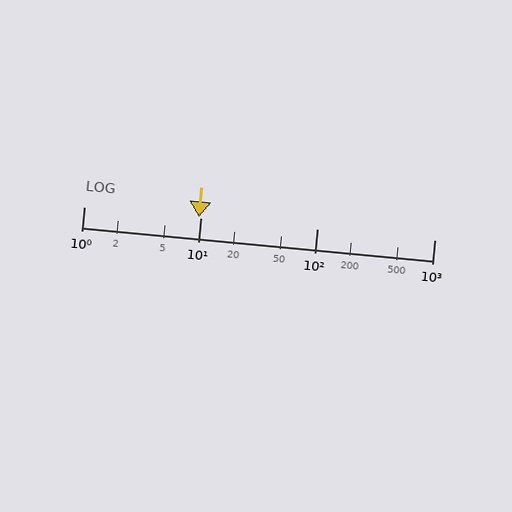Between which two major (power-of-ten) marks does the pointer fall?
The pointer is between 1 and 10.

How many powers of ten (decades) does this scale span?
The scale spans 3 decades, from 1 to 1000.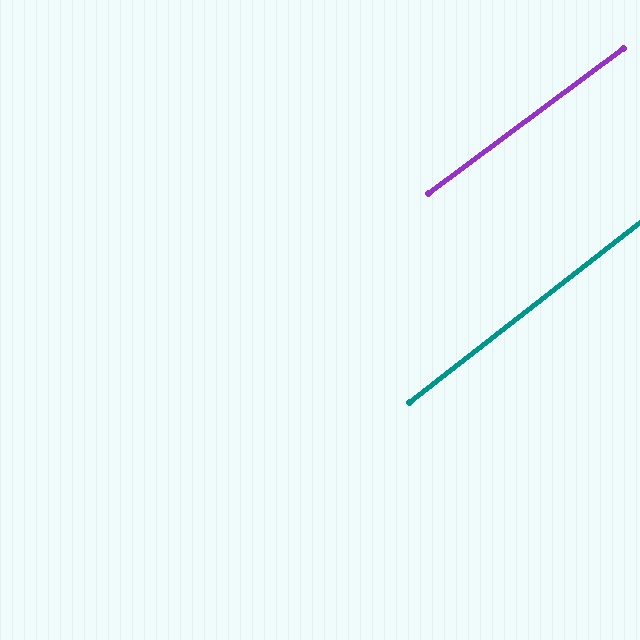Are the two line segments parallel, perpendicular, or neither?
Parallel — their directions differ by only 1.2°.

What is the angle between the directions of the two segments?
Approximately 1 degree.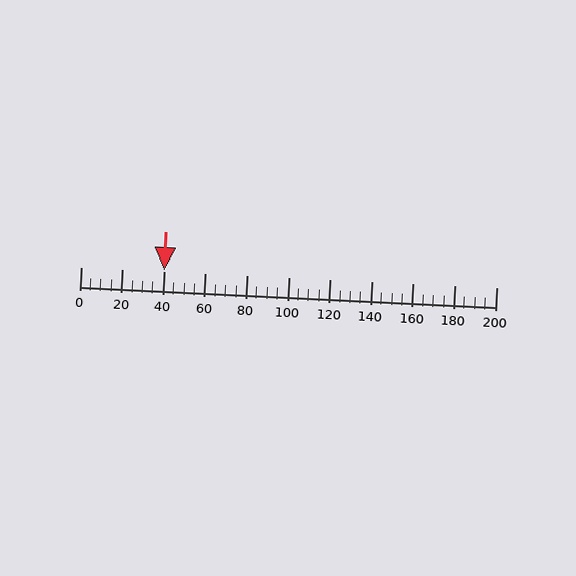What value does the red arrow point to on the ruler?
The red arrow points to approximately 40.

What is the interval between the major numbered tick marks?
The major tick marks are spaced 20 units apart.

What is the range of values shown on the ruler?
The ruler shows values from 0 to 200.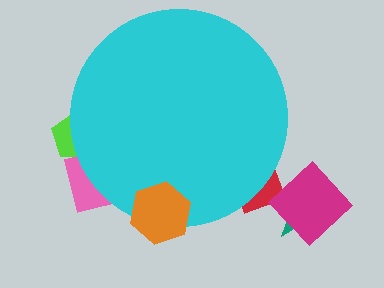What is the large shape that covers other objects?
A cyan circle.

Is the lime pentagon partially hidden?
Yes, the lime pentagon is partially hidden behind the cyan circle.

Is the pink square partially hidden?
Yes, the pink square is partially hidden behind the cyan circle.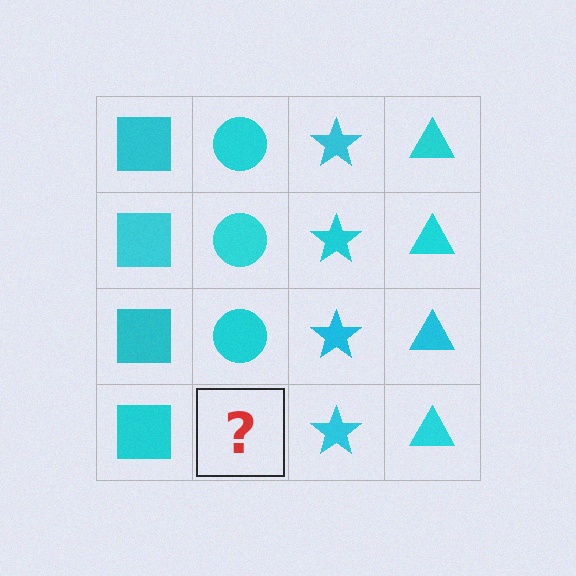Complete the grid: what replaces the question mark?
The question mark should be replaced with a cyan circle.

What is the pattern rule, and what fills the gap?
The rule is that each column has a consistent shape. The gap should be filled with a cyan circle.